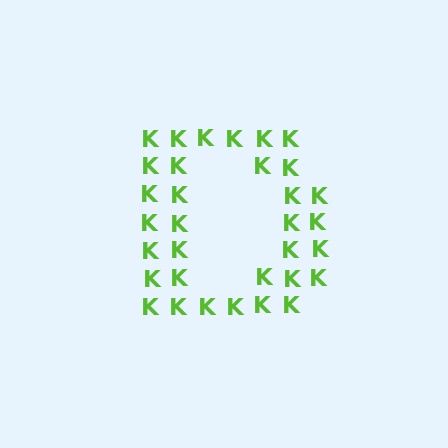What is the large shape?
The large shape is the letter D.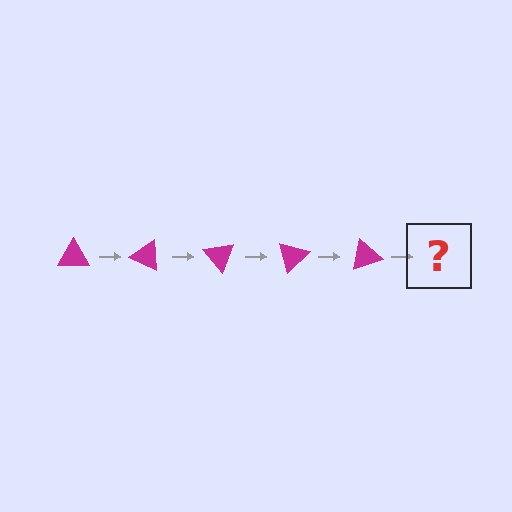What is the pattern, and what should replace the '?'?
The pattern is that the triangle rotates 25 degrees each step. The '?' should be a magenta triangle rotated 125 degrees.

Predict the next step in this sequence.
The next step is a magenta triangle rotated 125 degrees.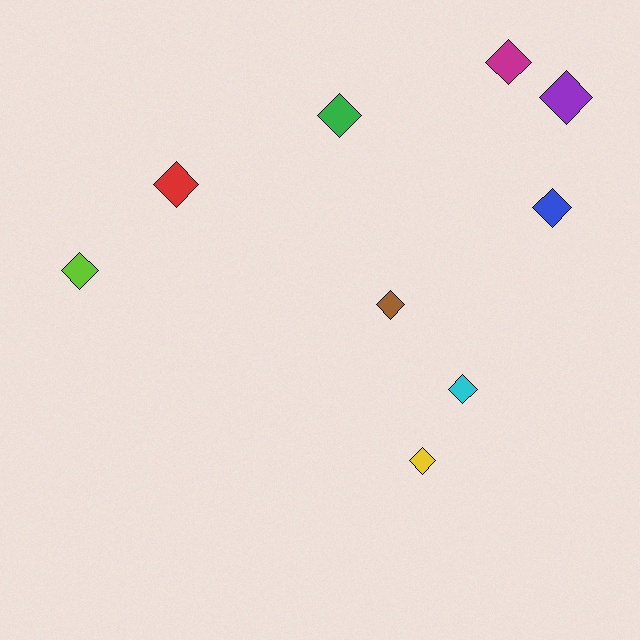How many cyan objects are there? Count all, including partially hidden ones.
There is 1 cyan object.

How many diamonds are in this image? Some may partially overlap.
There are 9 diamonds.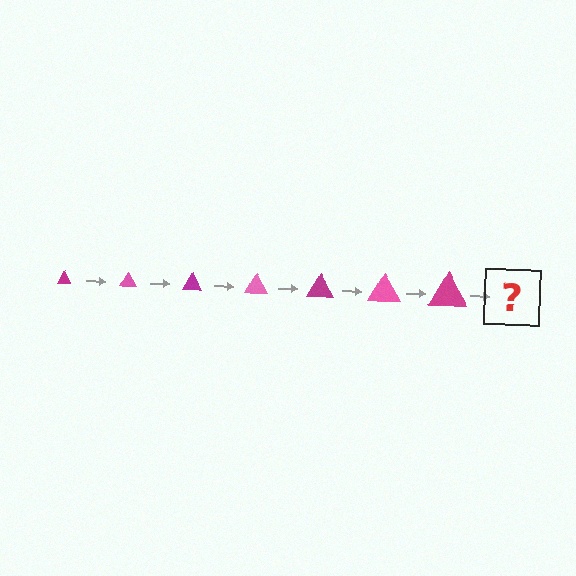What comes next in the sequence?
The next element should be a pink triangle, larger than the previous one.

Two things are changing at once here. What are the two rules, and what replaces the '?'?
The two rules are that the triangle grows larger each step and the color cycles through magenta and pink. The '?' should be a pink triangle, larger than the previous one.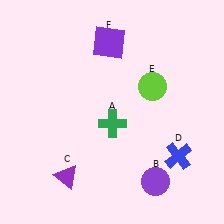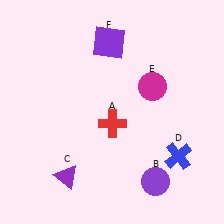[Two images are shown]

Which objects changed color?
A changed from green to red. E changed from lime to magenta.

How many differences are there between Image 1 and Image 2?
There are 2 differences between the two images.